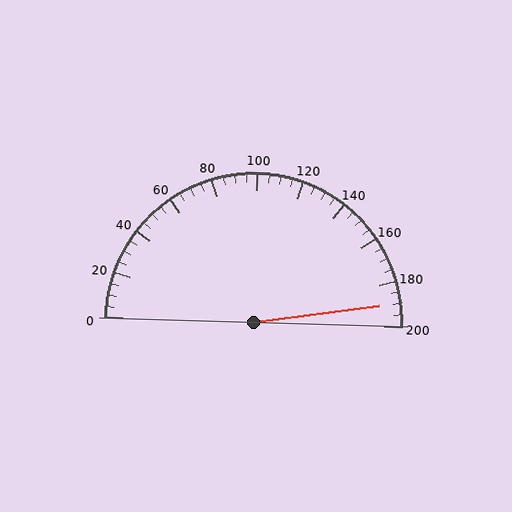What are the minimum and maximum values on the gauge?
The gauge ranges from 0 to 200.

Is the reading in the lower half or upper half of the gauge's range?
The reading is in the upper half of the range (0 to 200).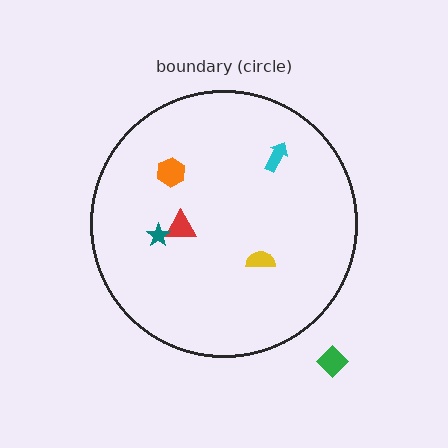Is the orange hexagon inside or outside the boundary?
Inside.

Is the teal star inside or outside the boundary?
Inside.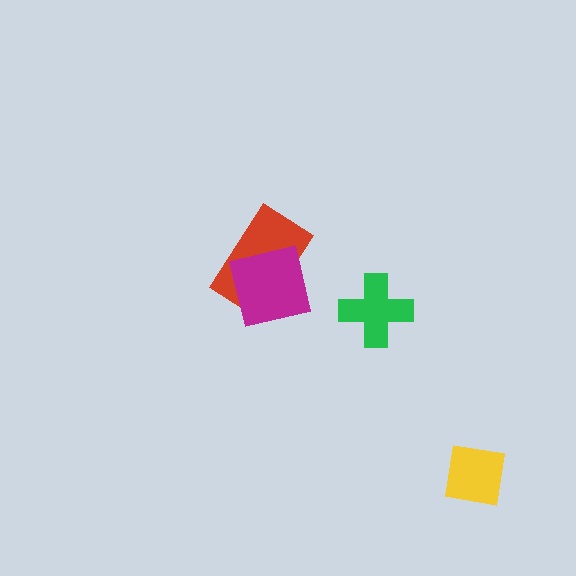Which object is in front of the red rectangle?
The magenta square is in front of the red rectangle.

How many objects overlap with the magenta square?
1 object overlaps with the magenta square.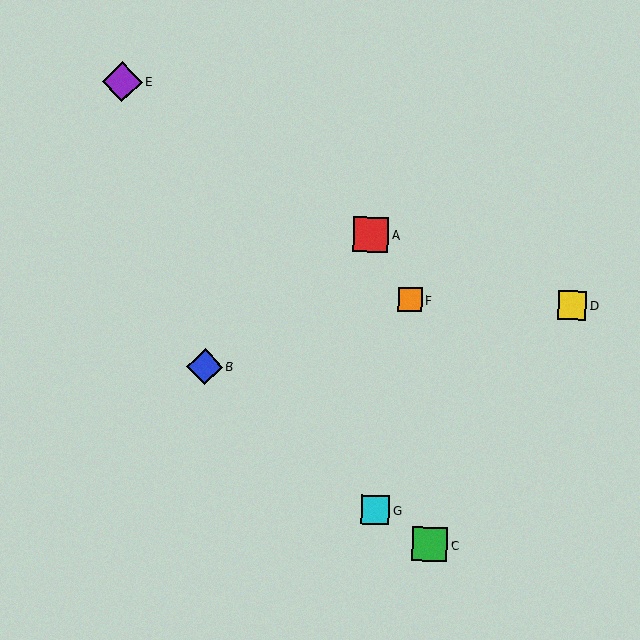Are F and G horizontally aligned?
No, F is at y≈300 and G is at y≈510.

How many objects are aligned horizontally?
2 objects (D, F) are aligned horizontally.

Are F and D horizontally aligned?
Yes, both are at y≈300.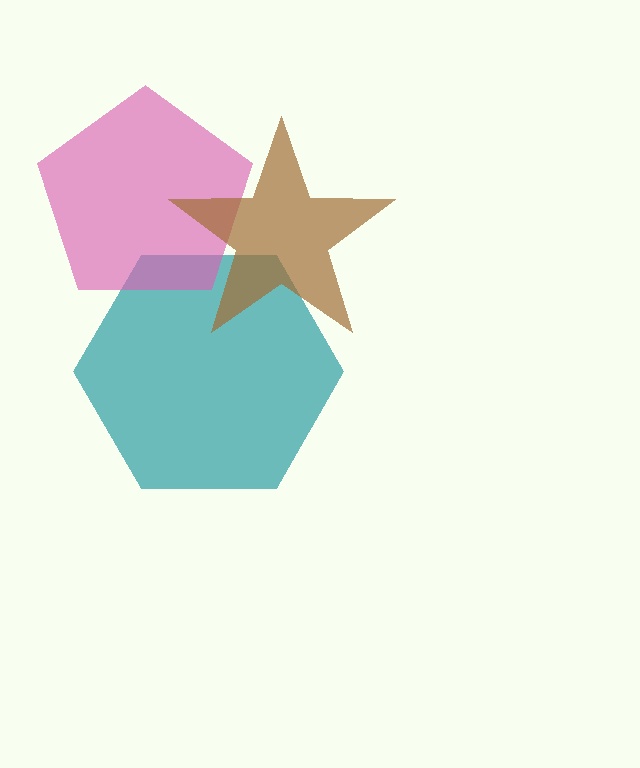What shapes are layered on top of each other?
The layered shapes are: a teal hexagon, a pink pentagon, a brown star.